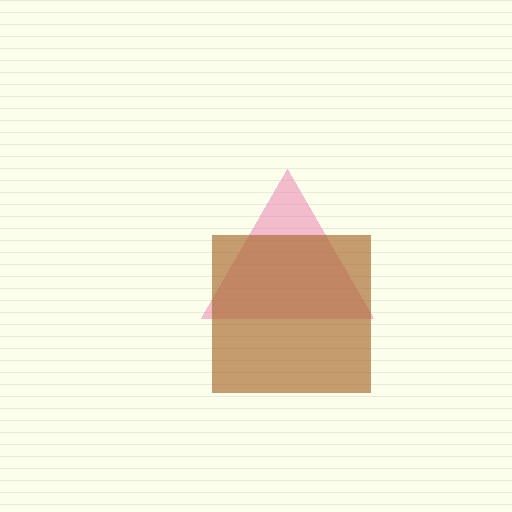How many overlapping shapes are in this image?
There are 2 overlapping shapes in the image.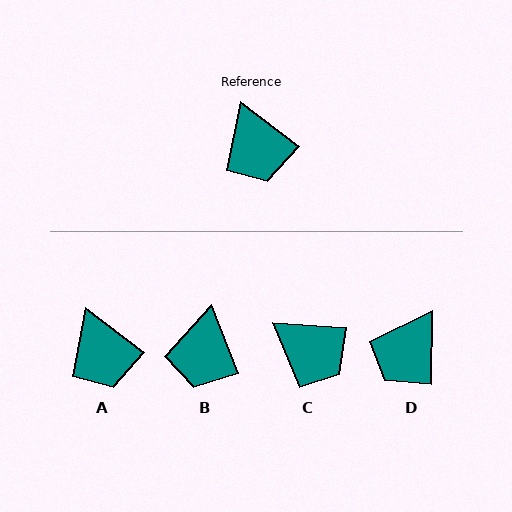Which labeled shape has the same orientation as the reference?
A.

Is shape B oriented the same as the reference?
No, it is off by about 31 degrees.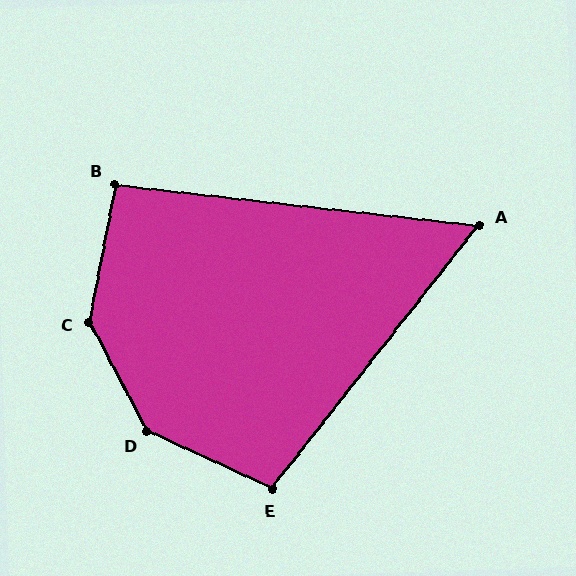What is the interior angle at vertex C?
Approximately 142 degrees (obtuse).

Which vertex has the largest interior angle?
D, at approximately 142 degrees.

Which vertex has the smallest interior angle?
A, at approximately 58 degrees.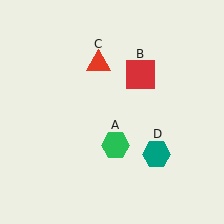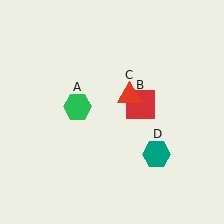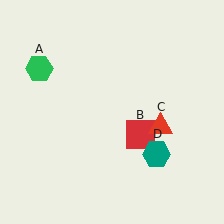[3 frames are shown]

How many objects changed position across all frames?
3 objects changed position: green hexagon (object A), red square (object B), red triangle (object C).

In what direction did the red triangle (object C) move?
The red triangle (object C) moved down and to the right.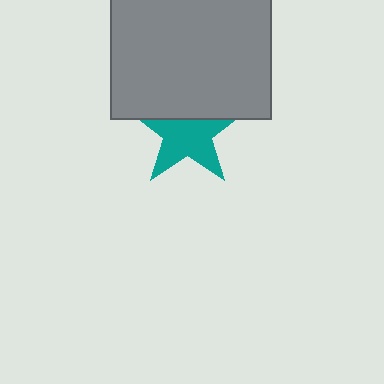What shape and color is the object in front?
The object in front is a gray rectangle.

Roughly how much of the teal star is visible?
Most of it is visible (roughly 66%).